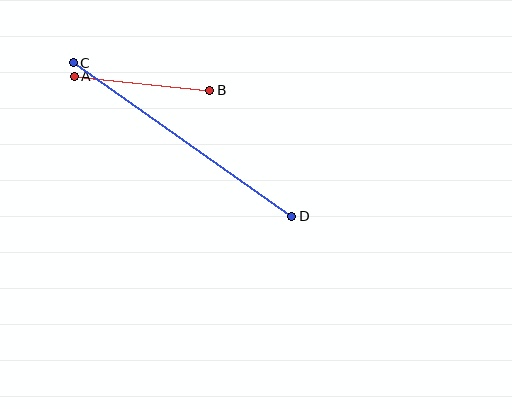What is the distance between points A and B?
The distance is approximately 136 pixels.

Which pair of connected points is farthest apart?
Points C and D are farthest apart.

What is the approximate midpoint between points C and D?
The midpoint is at approximately (183, 139) pixels.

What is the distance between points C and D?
The distance is approximately 267 pixels.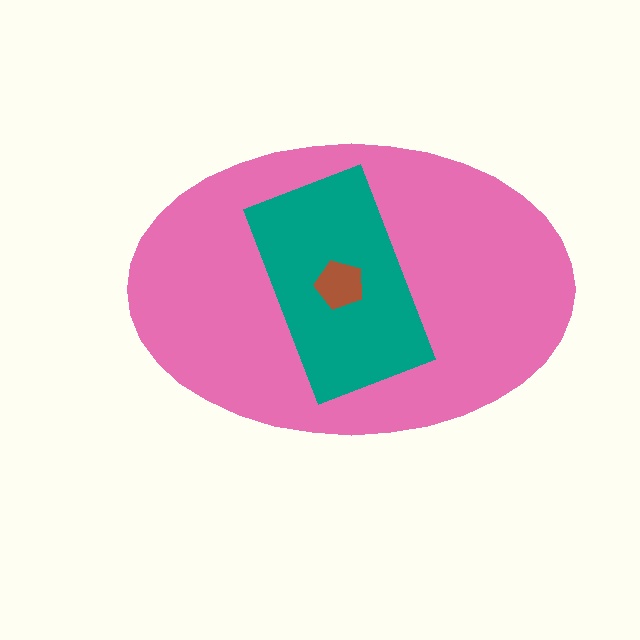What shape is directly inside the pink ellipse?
The teal rectangle.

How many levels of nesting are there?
3.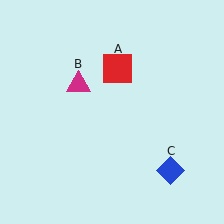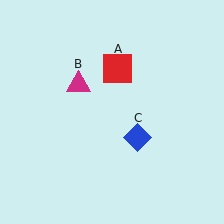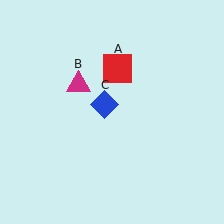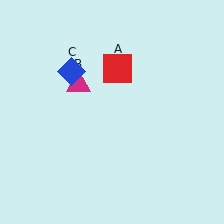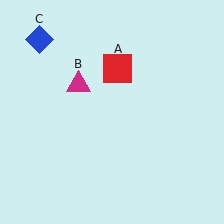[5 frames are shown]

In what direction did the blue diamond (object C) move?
The blue diamond (object C) moved up and to the left.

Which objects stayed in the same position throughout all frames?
Red square (object A) and magenta triangle (object B) remained stationary.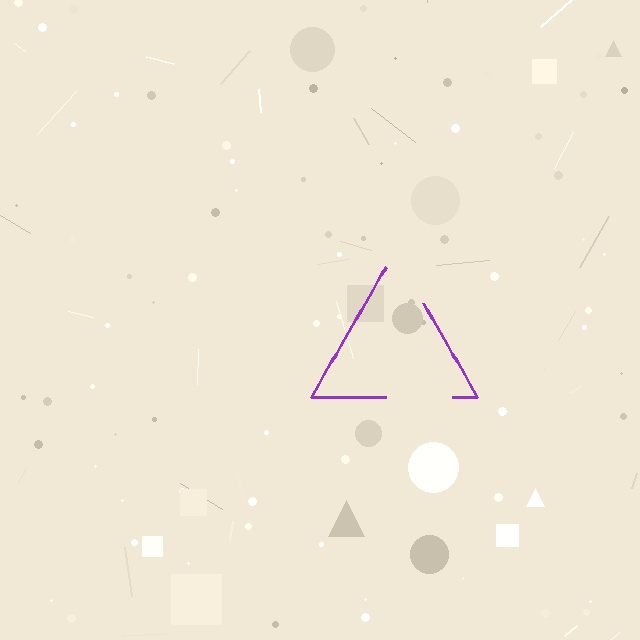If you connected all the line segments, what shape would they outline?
They would outline a triangle.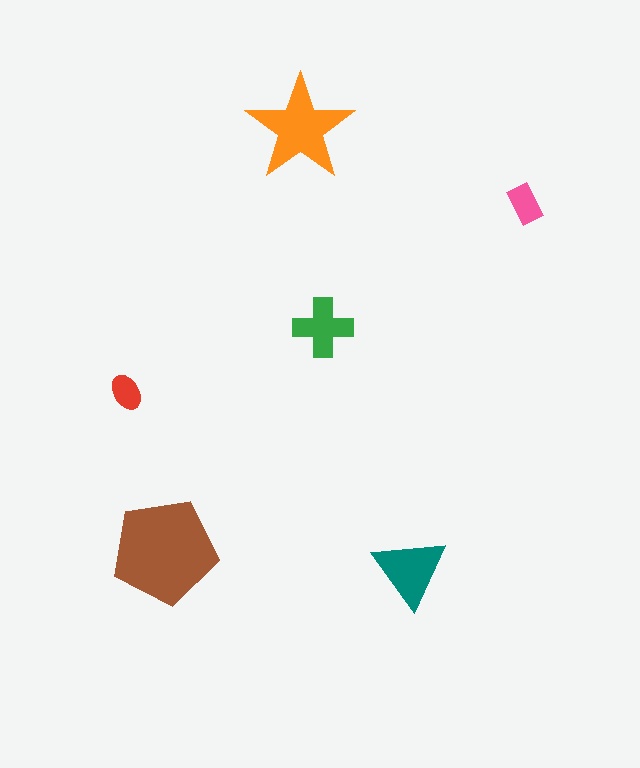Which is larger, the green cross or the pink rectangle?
The green cross.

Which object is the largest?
The brown pentagon.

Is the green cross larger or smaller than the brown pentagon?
Smaller.